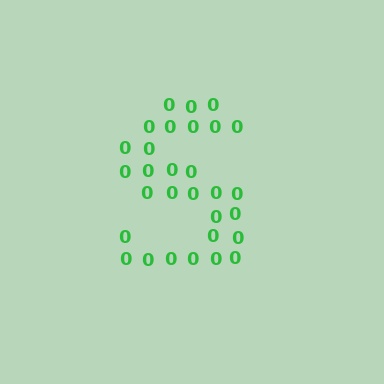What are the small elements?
The small elements are digit 0's.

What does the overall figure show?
The overall figure shows the letter S.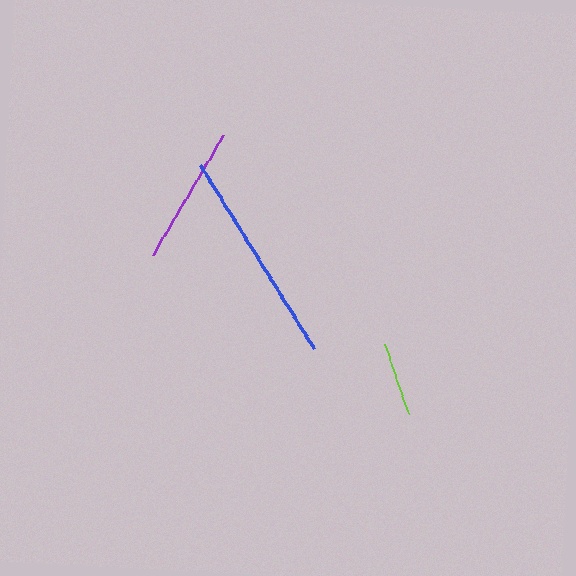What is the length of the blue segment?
The blue segment is approximately 216 pixels long.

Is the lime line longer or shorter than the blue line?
The blue line is longer than the lime line.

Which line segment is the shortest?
The lime line is the shortest at approximately 72 pixels.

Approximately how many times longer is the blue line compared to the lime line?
The blue line is approximately 3.0 times the length of the lime line.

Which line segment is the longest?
The blue line is the longest at approximately 216 pixels.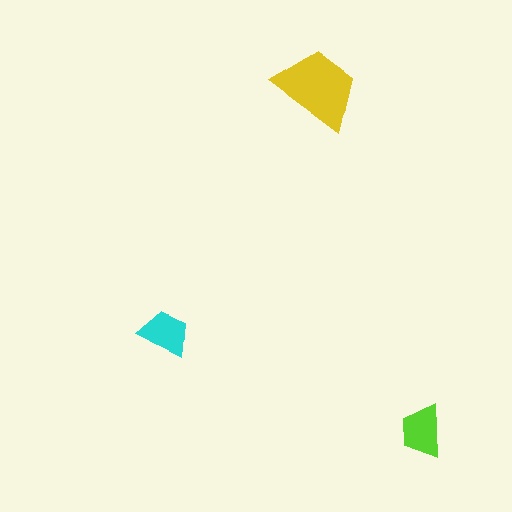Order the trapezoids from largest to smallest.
the yellow one, the lime one, the cyan one.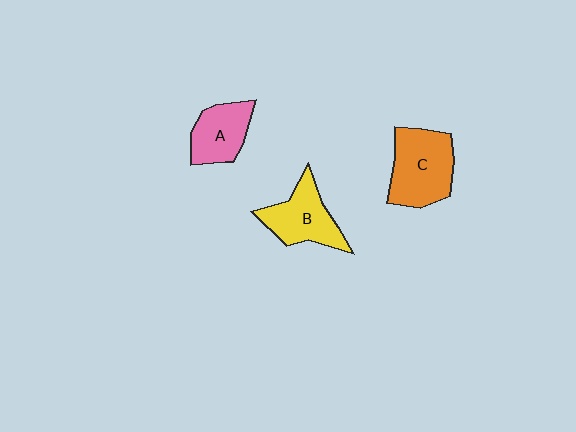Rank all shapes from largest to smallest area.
From largest to smallest: C (orange), B (yellow), A (pink).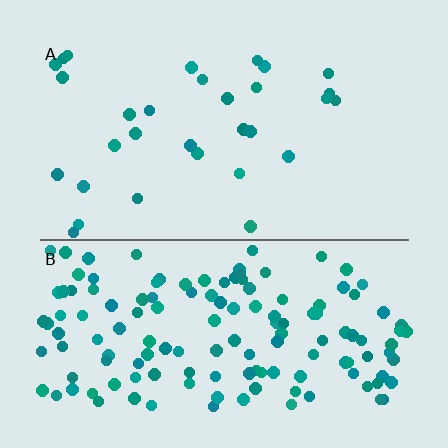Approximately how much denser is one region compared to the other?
Approximately 4.7× — region B over region A.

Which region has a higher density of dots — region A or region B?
B (the bottom).